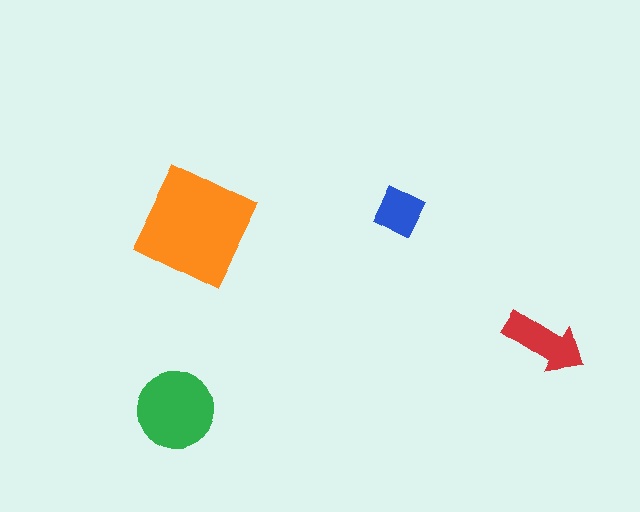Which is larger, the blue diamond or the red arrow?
The red arrow.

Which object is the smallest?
The blue diamond.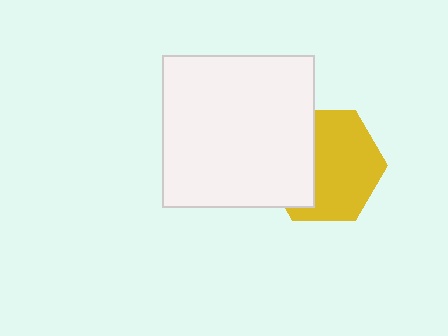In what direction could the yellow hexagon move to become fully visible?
The yellow hexagon could move right. That would shift it out from behind the white square entirely.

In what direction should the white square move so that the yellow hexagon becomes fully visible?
The white square should move left. That is the shortest direction to clear the overlap and leave the yellow hexagon fully visible.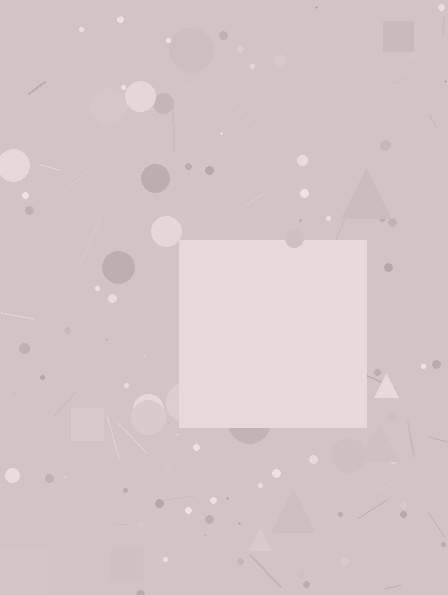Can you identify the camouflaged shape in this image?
The camouflaged shape is a square.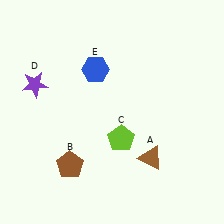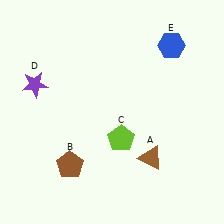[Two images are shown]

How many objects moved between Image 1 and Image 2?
1 object moved between the two images.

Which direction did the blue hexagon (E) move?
The blue hexagon (E) moved right.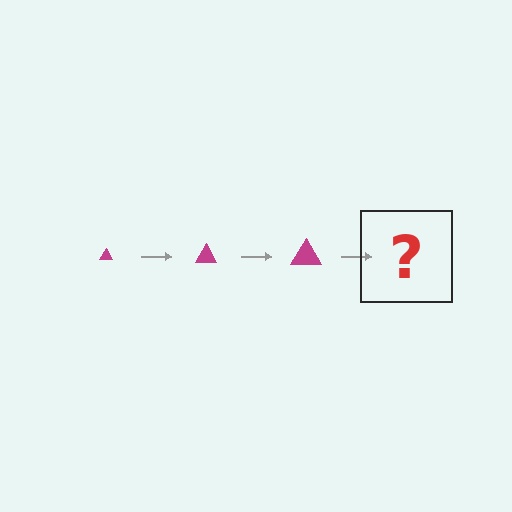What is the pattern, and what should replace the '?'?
The pattern is that the triangle gets progressively larger each step. The '?' should be a magenta triangle, larger than the previous one.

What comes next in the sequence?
The next element should be a magenta triangle, larger than the previous one.